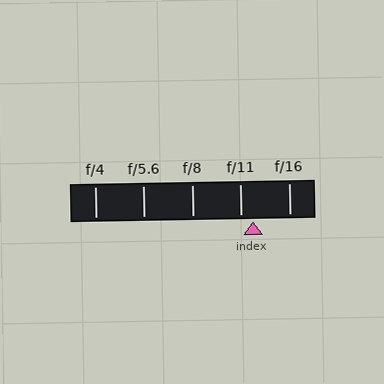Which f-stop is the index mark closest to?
The index mark is closest to f/11.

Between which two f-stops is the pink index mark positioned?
The index mark is between f/11 and f/16.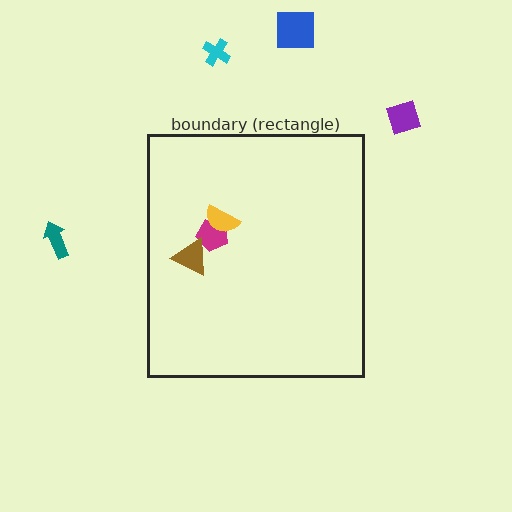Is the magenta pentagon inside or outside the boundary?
Inside.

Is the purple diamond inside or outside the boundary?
Outside.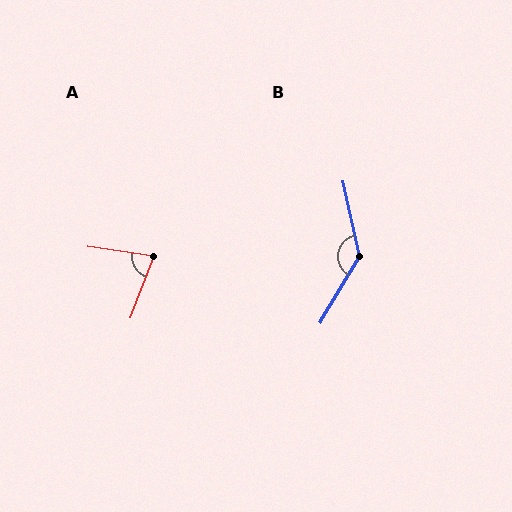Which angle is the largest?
B, at approximately 137 degrees.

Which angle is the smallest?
A, at approximately 77 degrees.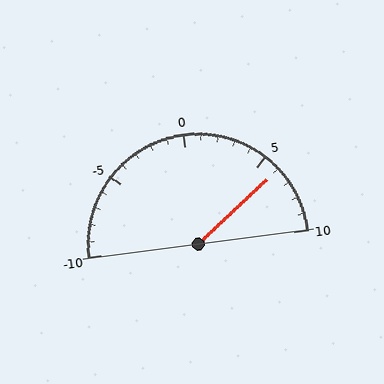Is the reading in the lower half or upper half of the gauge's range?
The reading is in the upper half of the range (-10 to 10).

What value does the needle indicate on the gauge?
The needle indicates approximately 6.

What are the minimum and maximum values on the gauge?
The gauge ranges from -10 to 10.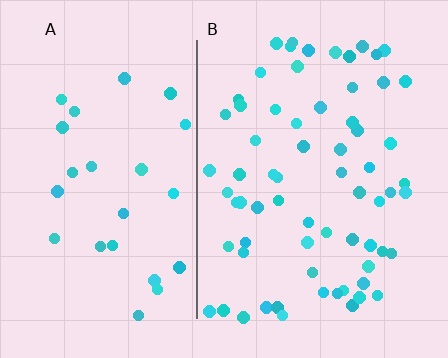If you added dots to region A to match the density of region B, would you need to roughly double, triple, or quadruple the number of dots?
Approximately triple.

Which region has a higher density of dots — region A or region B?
B (the right).